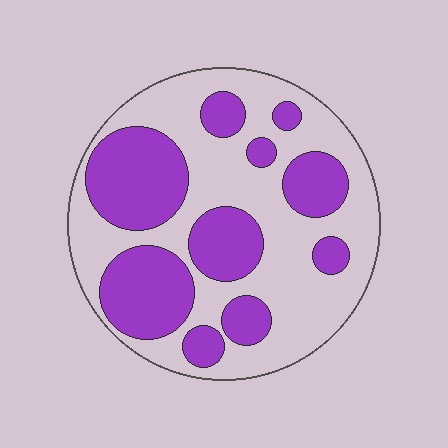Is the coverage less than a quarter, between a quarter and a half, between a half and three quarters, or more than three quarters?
Between a quarter and a half.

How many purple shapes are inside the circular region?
10.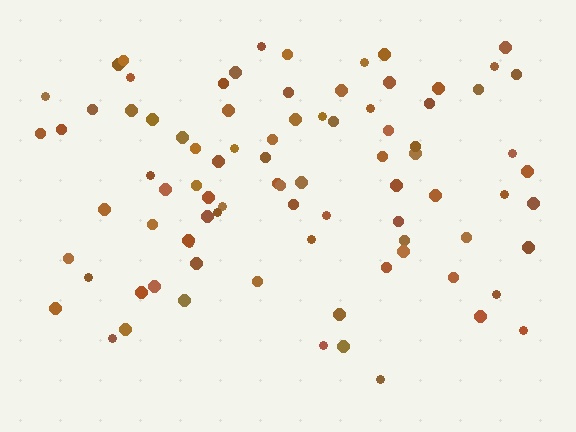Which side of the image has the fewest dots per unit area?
The bottom.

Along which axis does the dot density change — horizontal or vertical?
Vertical.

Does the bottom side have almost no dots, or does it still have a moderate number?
Still a moderate number, just noticeably fewer than the top.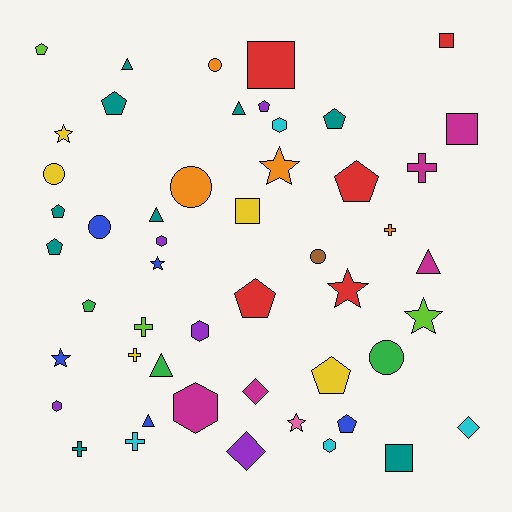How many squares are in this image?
There are 5 squares.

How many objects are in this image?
There are 50 objects.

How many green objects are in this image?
There are 3 green objects.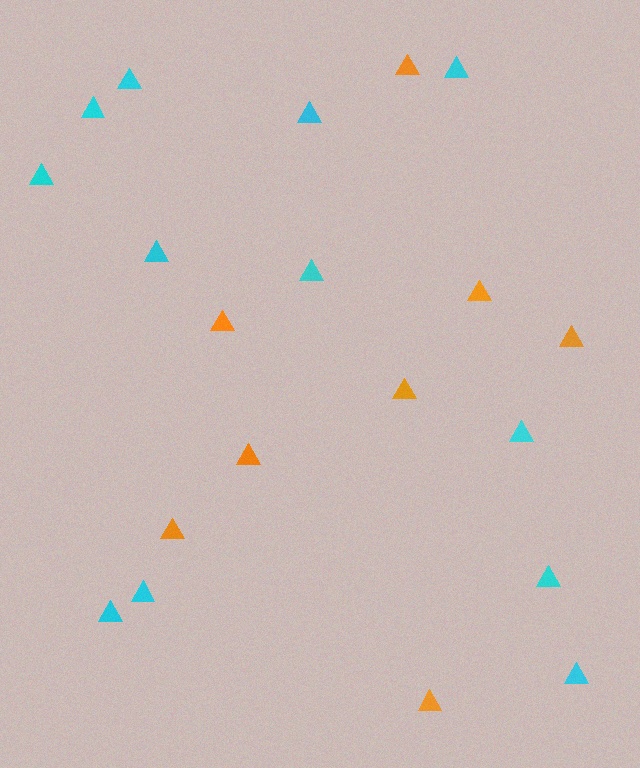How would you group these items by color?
There are 2 groups: one group of orange triangles (8) and one group of cyan triangles (12).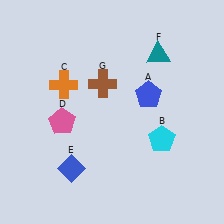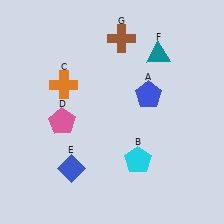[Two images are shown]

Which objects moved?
The objects that moved are: the cyan pentagon (B), the brown cross (G).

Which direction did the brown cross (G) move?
The brown cross (G) moved up.